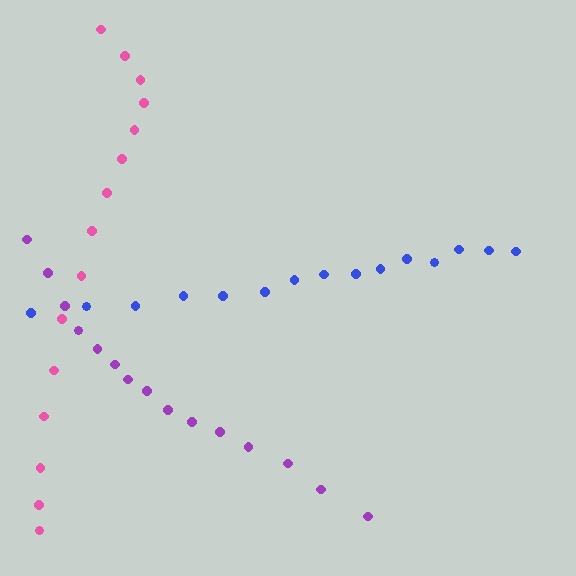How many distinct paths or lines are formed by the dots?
There are 3 distinct paths.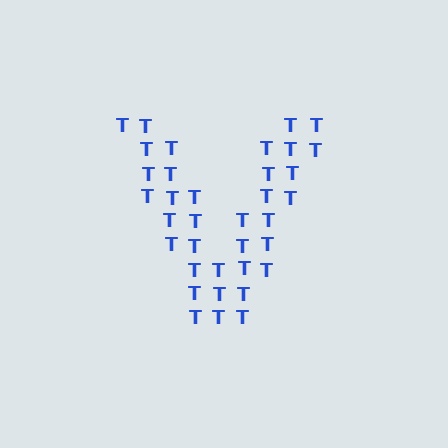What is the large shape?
The large shape is the letter V.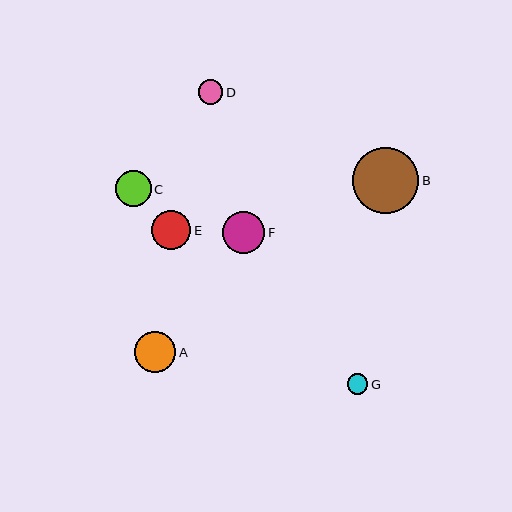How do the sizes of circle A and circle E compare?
Circle A and circle E are approximately the same size.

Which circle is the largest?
Circle B is the largest with a size of approximately 66 pixels.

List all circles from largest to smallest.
From largest to smallest: B, F, A, E, C, D, G.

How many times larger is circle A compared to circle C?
Circle A is approximately 1.1 times the size of circle C.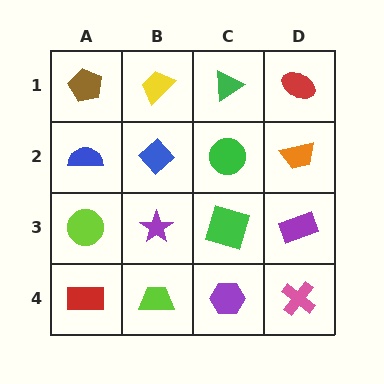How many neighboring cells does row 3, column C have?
4.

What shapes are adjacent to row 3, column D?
An orange trapezoid (row 2, column D), a pink cross (row 4, column D), a green square (row 3, column C).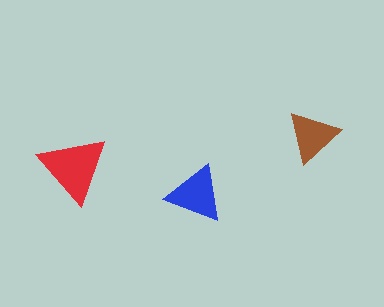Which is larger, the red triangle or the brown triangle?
The red one.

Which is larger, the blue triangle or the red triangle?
The red one.